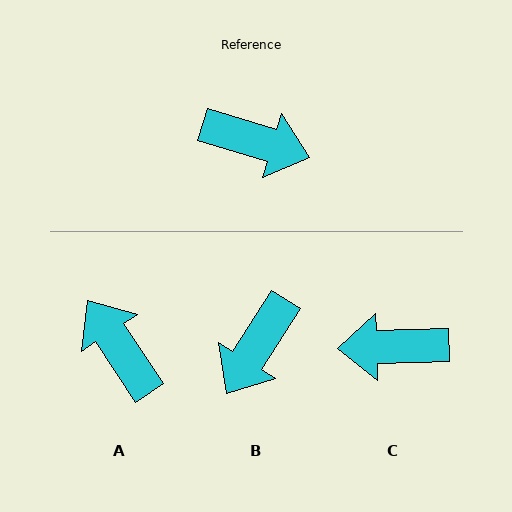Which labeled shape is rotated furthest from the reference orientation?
C, about 161 degrees away.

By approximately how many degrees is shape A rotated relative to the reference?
Approximately 141 degrees counter-clockwise.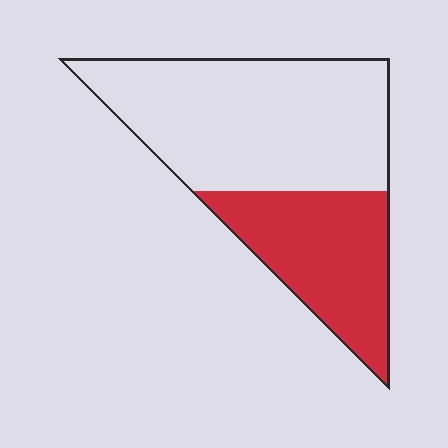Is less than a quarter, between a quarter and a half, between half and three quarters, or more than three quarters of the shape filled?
Between a quarter and a half.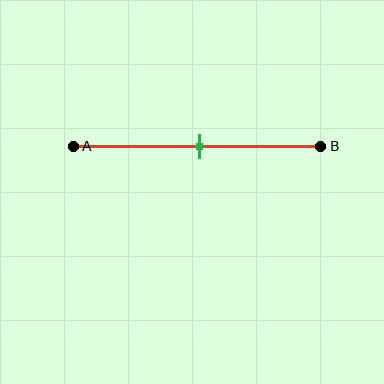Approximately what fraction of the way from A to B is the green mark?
The green mark is approximately 50% of the way from A to B.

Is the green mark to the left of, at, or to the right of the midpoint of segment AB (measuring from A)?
The green mark is approximately at the midpoint of segment AB.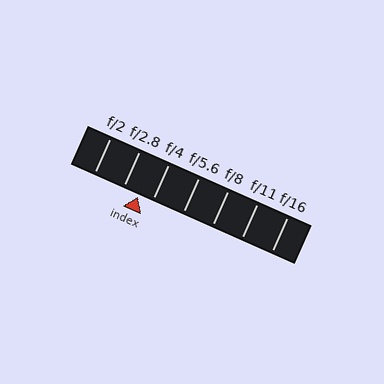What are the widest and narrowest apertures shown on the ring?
The widest aperture shown is f/2 and the narrowest is f/16.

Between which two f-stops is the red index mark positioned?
The index mark is between f/2.8 and f/4.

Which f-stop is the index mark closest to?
The index mark is closest to f/4.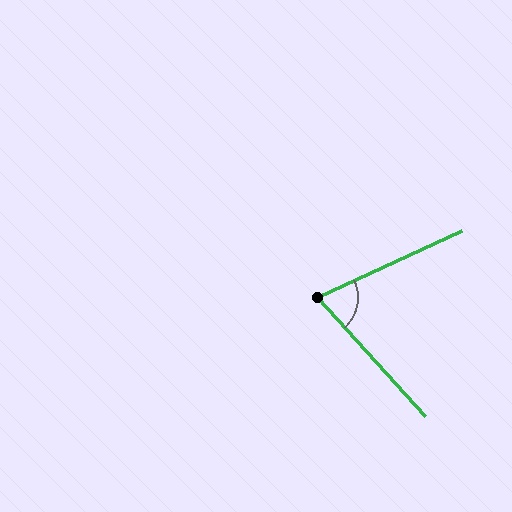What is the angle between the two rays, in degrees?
Approximately 72 degrees.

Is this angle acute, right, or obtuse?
It is acute.